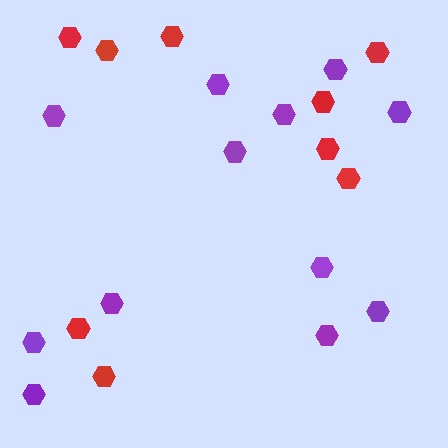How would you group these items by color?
There are 2 groups: one group of purple hexagons (12) and one group of red hexagons (9).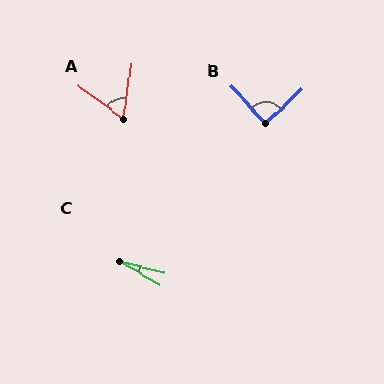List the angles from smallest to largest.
C (15°), A (61°), B (89°).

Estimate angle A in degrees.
Approximately 61 degrees.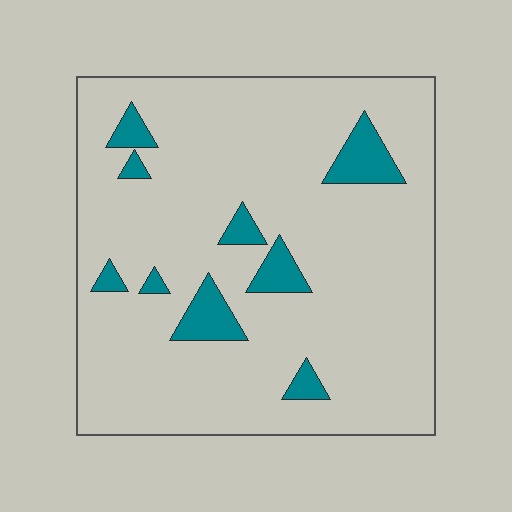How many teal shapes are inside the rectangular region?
9.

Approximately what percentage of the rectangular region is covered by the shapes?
Approximately 10%.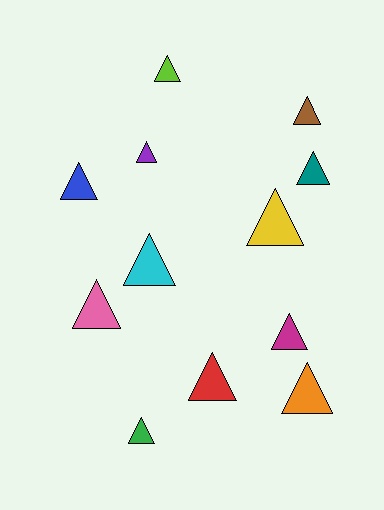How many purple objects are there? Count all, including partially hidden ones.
There is 1 purple object.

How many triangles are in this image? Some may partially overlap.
There are 12 triangles.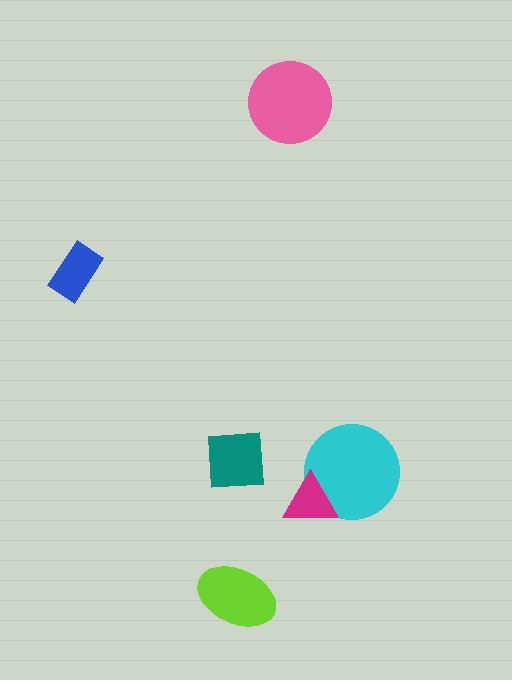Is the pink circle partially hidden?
No, no other shape covers it.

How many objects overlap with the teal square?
0 objects overlap with the teal square.